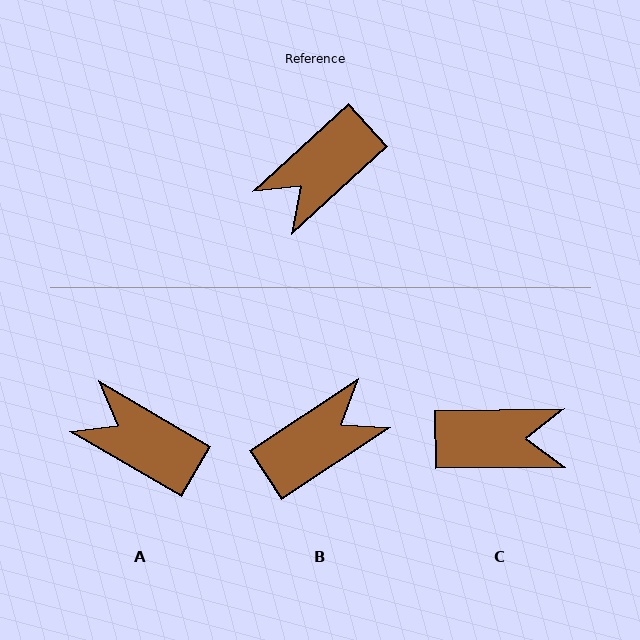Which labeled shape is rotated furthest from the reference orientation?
B, about 171 degrees away.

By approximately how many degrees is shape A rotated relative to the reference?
Approximately 73 degrees clockwise.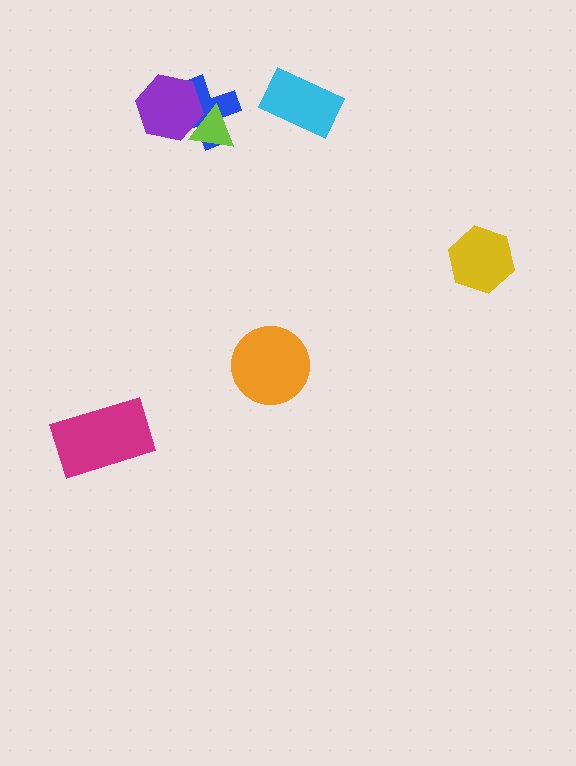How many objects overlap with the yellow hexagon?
0 objects overlap with the yellow hexagon.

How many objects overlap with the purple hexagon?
2 objects overlap with the purple hexagon.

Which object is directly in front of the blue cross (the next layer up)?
The lime triangle is directly in front of the blue cross.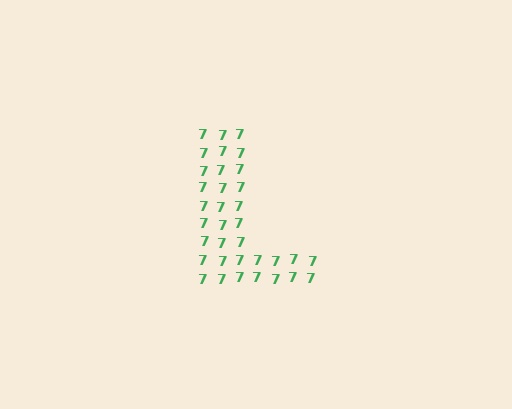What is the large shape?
The large shape is the letter L.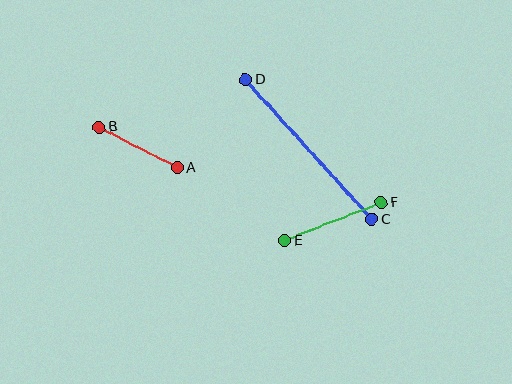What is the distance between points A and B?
The distance is approximately 88 pixels.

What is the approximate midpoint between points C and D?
The midpoint is at approximately (309, 149) pixels.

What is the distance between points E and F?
The distance is approximately 104 pixels.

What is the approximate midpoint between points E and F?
The midpoint is at approximately (333, 222) pixels.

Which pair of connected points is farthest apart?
Points C and D are farthest apart.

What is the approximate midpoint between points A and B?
The midpoint is at approximately (138, 147) pixels.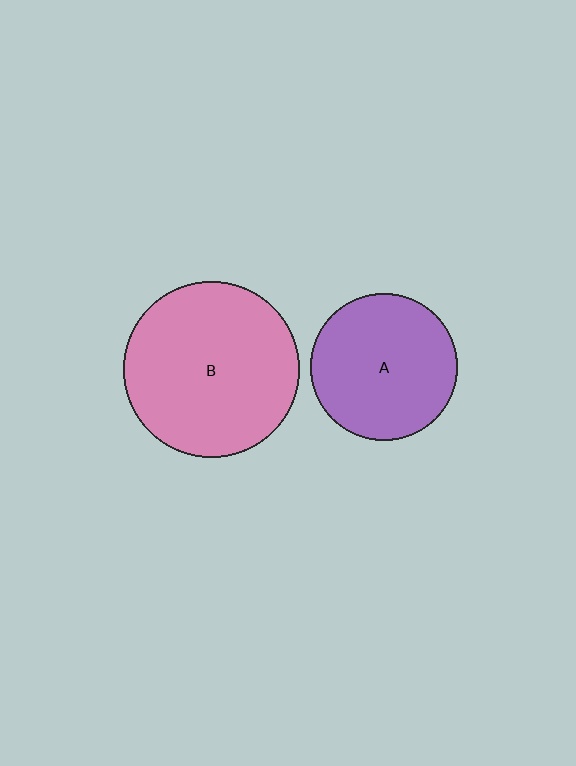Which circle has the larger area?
Circle B (pink).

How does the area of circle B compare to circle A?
Approximately 1.4 times.